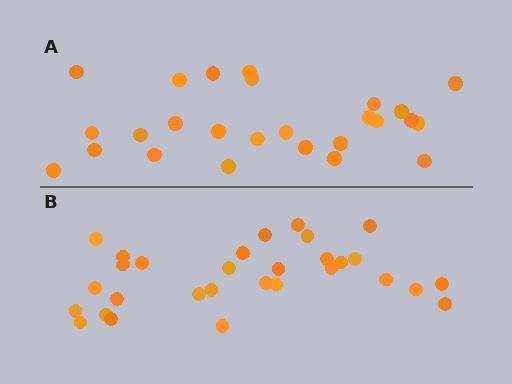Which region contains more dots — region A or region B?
Region B (the bottom region) has more dots.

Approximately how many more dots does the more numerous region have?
Region B has about 4 more dots than region A.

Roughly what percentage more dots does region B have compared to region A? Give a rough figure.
About 15% more.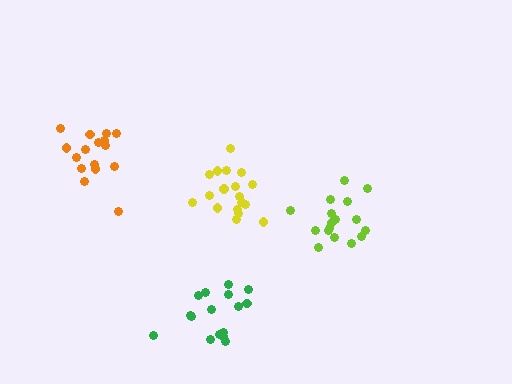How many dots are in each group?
Group 1: 17 dots, Group 2: 16 dots, Group 3: 19 dots, Group 4: 16 dots (68 total).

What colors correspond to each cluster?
The clusters are colored: lime, green, yellow, orange.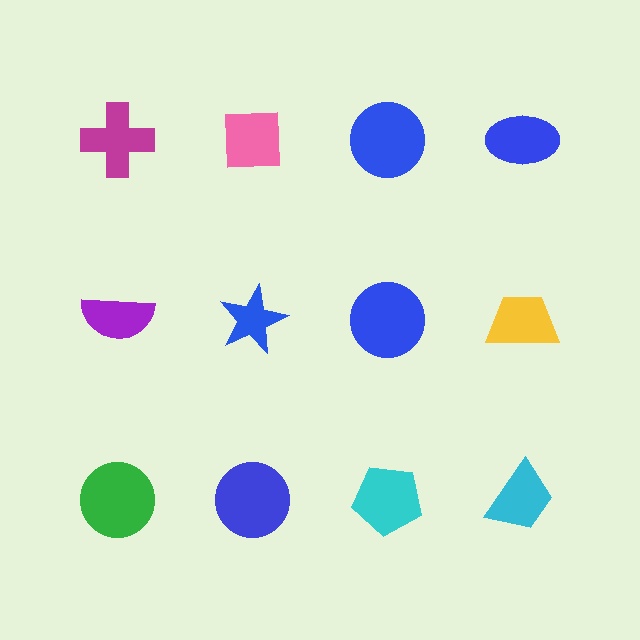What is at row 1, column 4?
A blue ellipse.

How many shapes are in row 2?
4 shapes.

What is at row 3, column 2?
A blue circle.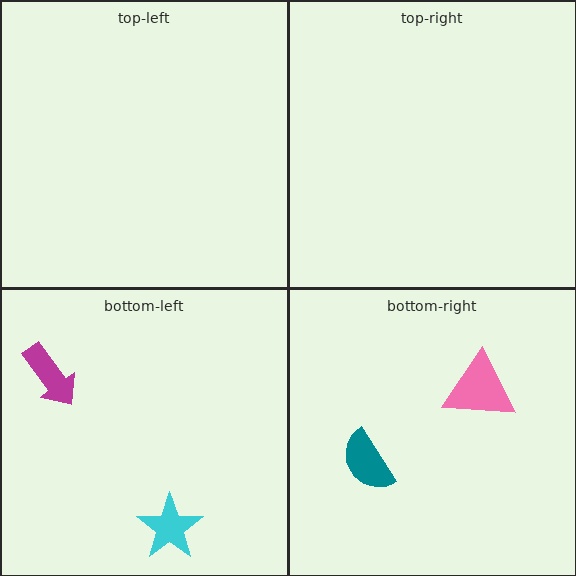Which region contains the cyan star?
The bottom-left region.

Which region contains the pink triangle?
The bottom-right region.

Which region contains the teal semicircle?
The bottom-right region.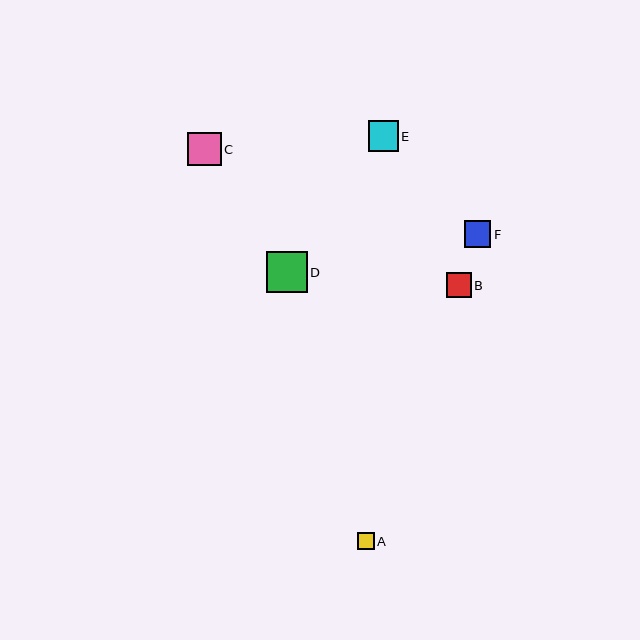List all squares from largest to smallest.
From largest to smallest: D, C, E, F, B, A.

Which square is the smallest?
Square A is the smallest with a size of approximately 17 pixels.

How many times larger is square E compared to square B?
Square E is approximately 1.2 times the size of square B.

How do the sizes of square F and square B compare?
Square F and square B are approximately the same size.